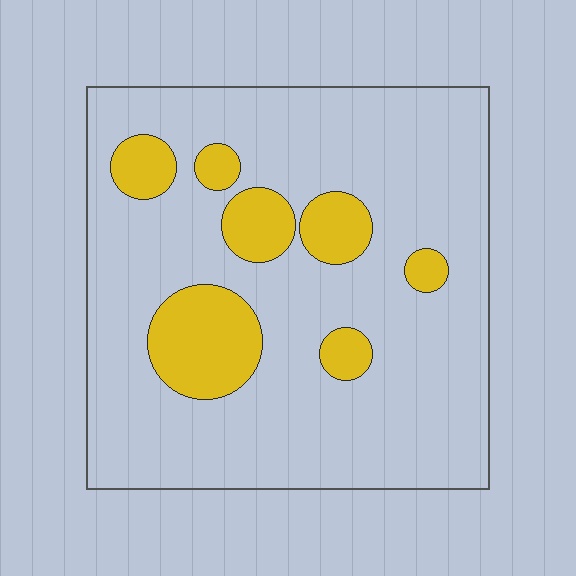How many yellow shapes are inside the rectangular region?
7.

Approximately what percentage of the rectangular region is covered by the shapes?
Approximately 15%.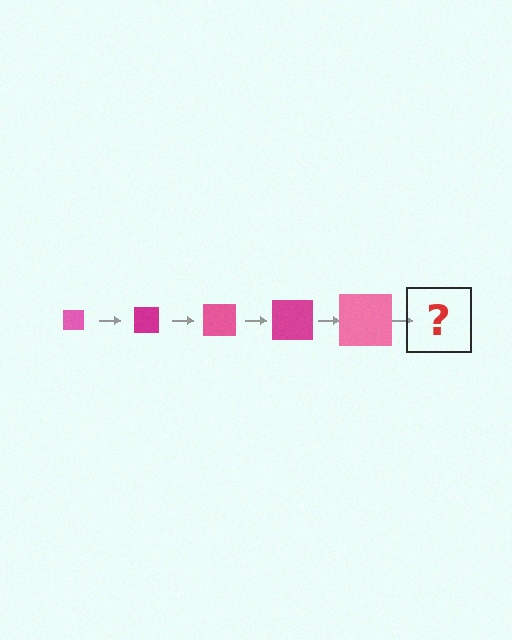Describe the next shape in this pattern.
It should be a magenta square, larger than the previous one.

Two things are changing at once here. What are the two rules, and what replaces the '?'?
The two rules are that the square grows larger each step and the color cycles through pink and magenta. The '?' should be a magenta square, larger than the previous one.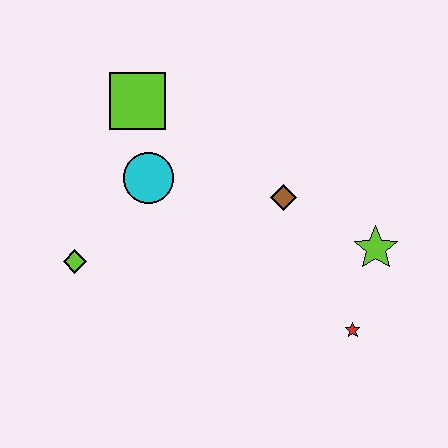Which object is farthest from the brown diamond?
The lime diamond is farthest from the brown diamond.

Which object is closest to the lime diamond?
The cyan circle is closest to the lime diamond.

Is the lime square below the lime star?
No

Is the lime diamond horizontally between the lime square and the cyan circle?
No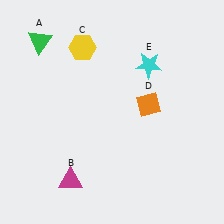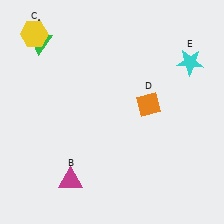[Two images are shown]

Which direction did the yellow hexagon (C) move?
The yellow hexagon (C) moved left.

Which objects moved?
The objects that moved are: the yellow hexagon (C), the cyan star (E).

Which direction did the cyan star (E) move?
The cyan star (E) moved right.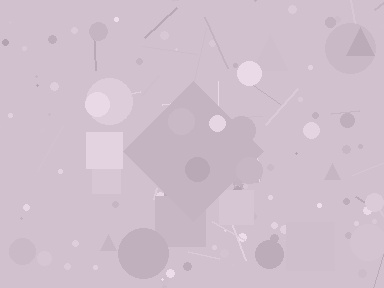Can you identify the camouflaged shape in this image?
The camouflaged shape is a diamond.